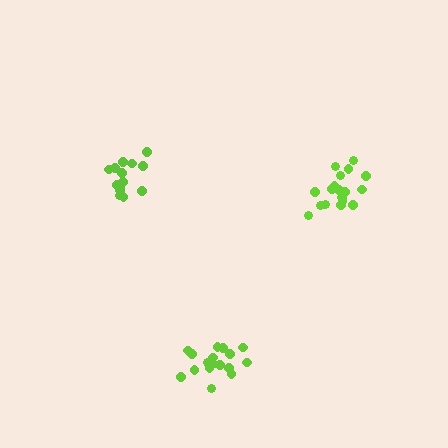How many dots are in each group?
Group 1: 18 dots, Group 2: 18 dots, Group 3: 15 dots (51 total).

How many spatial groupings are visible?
There are 3 spatial groupings.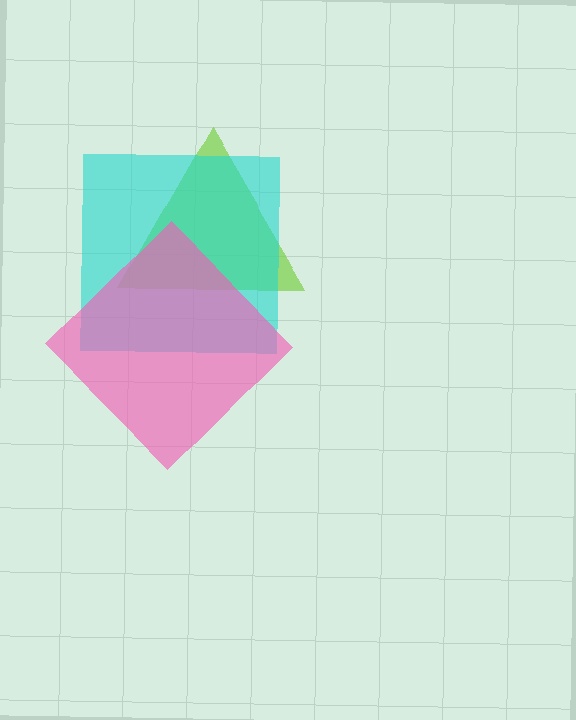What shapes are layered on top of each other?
The layered shapes are: a lime triangle, a cyan square, a pink diamond.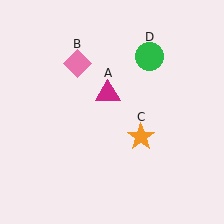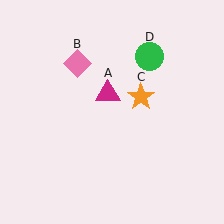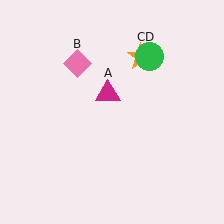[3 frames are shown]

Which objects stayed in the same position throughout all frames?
Magenta triangle (object A) and pink diamond (object B) and green circle (object D) remained stationary.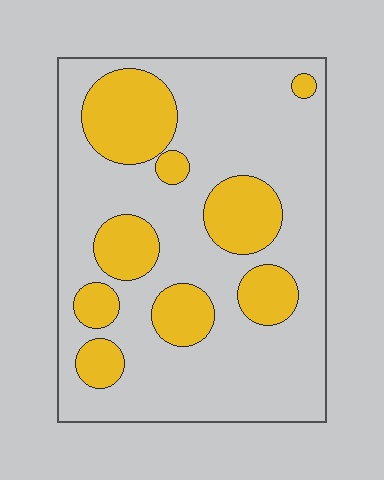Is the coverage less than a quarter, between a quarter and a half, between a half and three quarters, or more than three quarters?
Between a quarter and a half.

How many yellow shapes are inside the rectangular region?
9.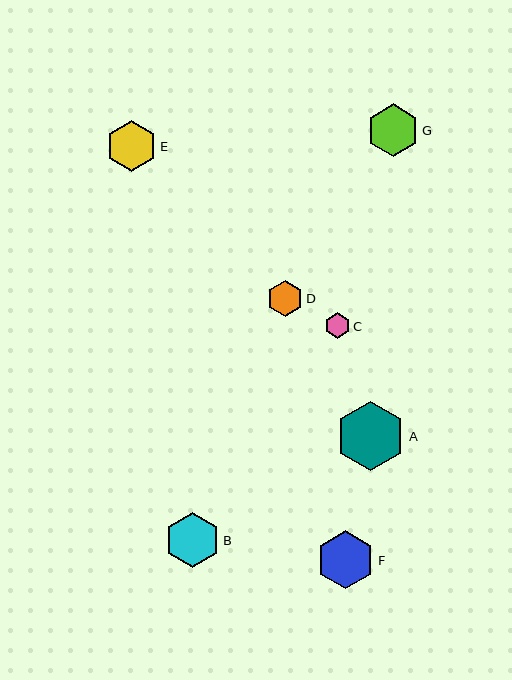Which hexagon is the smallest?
Hexagon C is the smallest with a size of approximately 25 pixels.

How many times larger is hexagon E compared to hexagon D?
Hexagon E is approximately 1.4 times the size of hexagon D.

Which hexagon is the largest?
Hexagon A is the largest with a size of approximately 70 pixels.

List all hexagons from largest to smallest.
From largest to smallest: A, F, B, G, E, D, C.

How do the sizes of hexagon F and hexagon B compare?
Hexagon F and hexagon B are approximately the same size.